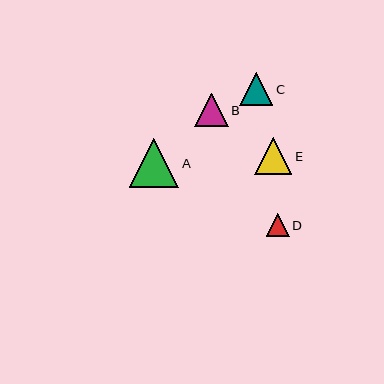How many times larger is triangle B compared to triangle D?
Triangle B is approximately 1.5 times the size of triangle D.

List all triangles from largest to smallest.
From largest to smallest: A, E, C, B, D.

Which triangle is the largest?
Triangle A is the largest with a size of approximately 49 pixels.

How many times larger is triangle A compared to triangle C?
Triangle A is approximately 1.5 times the size of triangle C.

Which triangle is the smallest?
Triangle D is the smallest with a size of approximately 23 pixels.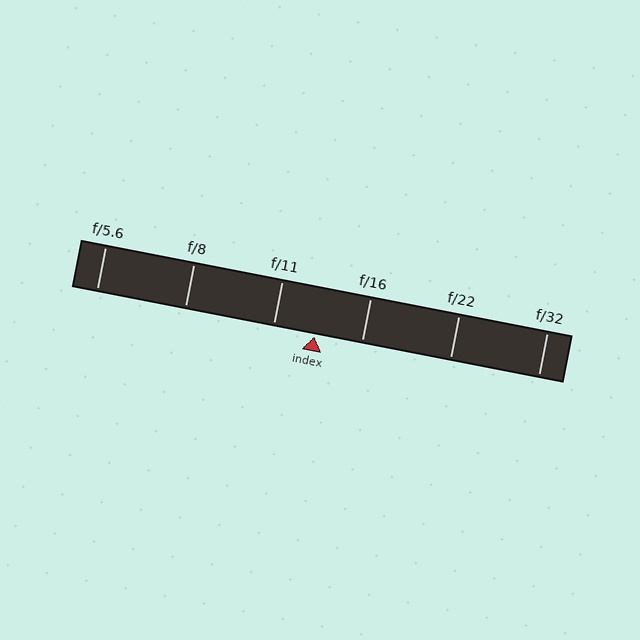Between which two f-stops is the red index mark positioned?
The index mark is between f/11 and f/16.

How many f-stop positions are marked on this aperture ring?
There are 6 f-stop positions marked.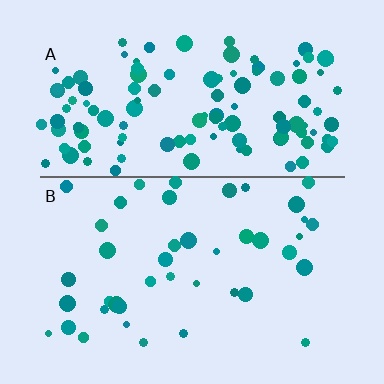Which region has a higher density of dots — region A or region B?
A (the top).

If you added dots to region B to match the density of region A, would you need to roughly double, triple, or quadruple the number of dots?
Approximately triple.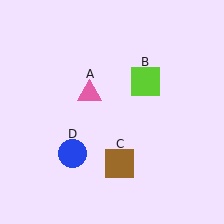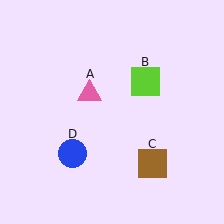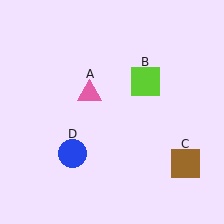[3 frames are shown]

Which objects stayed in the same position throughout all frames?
Pink triangle (object A) and lime square (object B) and blue circle (object D) remained stationary.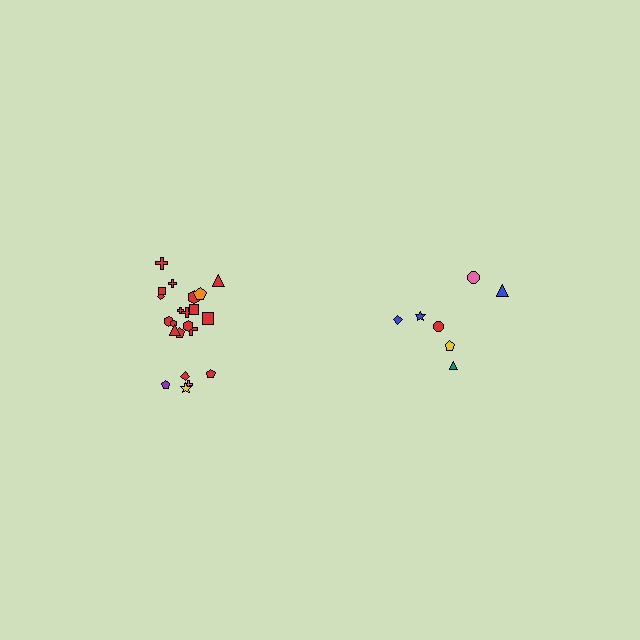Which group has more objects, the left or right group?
The left group.